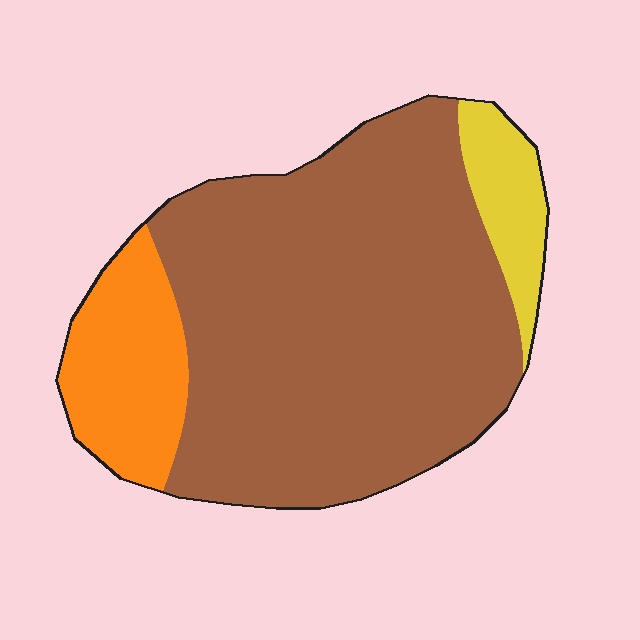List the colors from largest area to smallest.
From largest to smallest: brown, orange, yellow.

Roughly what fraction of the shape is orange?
Orange takes up less than a quarter of the shape.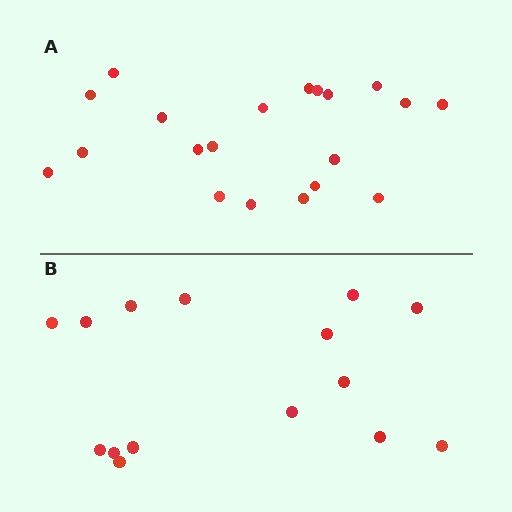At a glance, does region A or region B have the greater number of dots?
Region A (the top region) has more dots.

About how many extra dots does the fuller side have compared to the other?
Region A has about 5 more dots than region B.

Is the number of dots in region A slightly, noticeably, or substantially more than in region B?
Region A has noticeably more, but not dramatically so. The ratio is roughly 1.3 to 1.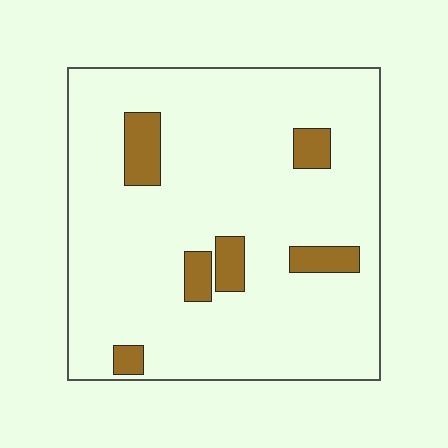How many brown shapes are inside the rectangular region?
6.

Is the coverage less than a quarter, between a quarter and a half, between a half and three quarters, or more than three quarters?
Less than a quarter.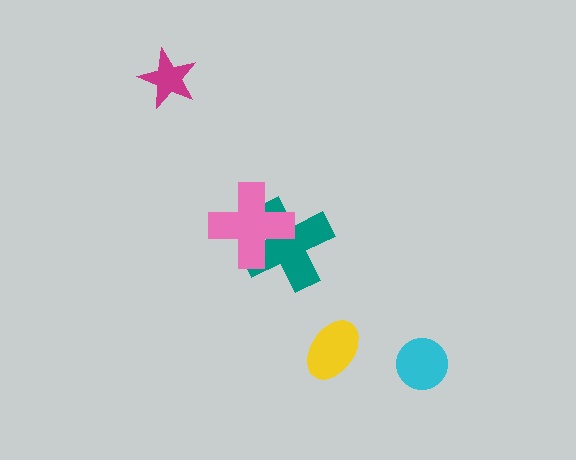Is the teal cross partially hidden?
Yes, it is partially covered by another shape.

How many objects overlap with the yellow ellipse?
0 objects overlap with the yellow ellipse.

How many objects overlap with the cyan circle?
0 objects overlap with the cyan circle.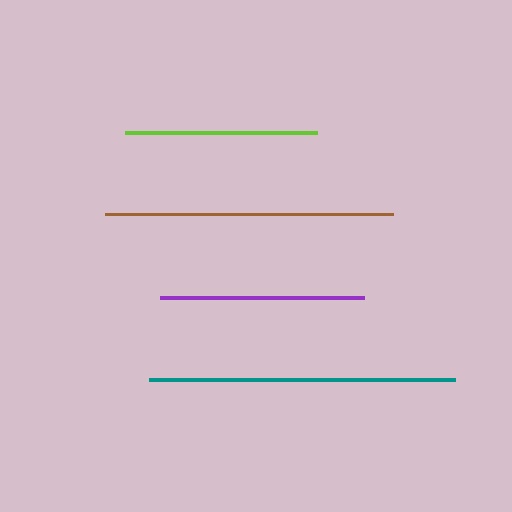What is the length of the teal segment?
The teal segment is approximately 306 pixels long.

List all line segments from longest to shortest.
From longest to shortest: teal, brown, purple, lime.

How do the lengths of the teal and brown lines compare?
The teal and brown lines are approximately the same length.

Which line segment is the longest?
The teal line is the longest at approximately 306 pixels.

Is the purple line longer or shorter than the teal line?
The teal line is longer than the purple line.